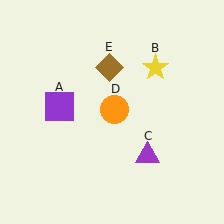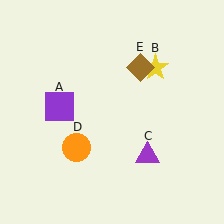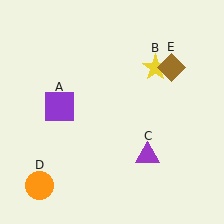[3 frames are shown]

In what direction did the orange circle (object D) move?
The orange circle (object D) moved down and to the left.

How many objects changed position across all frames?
2 objects changed position: orange circle (object D), brown diamond (object E).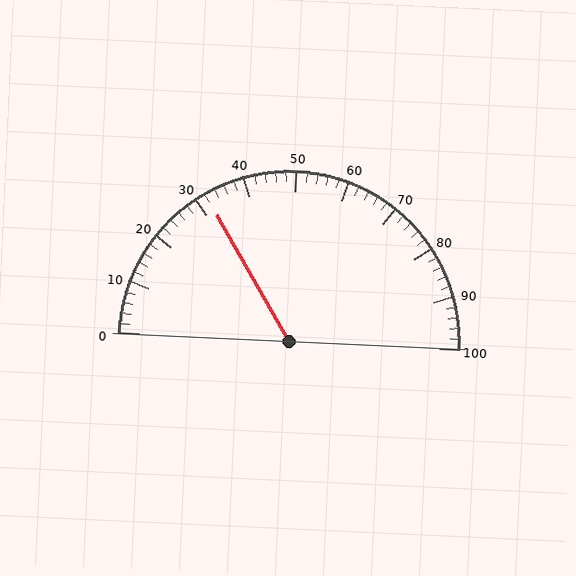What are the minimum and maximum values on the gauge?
The gauge ranges from 0 to 100.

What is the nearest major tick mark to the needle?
The nearest major tick mark is 30.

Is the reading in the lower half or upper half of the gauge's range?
The reading is in the lower half of the range (0 to 100).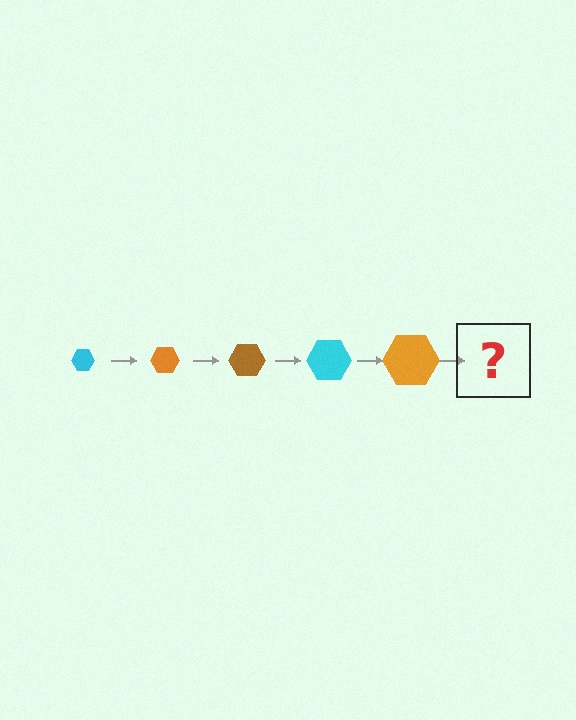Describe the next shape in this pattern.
It should be a brown hexagon, larger than the previous one.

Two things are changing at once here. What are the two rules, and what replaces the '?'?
The two rules are that the hexagon grows larger each step and the color cycles through cyan, orange, and brown. The '?' should be a brown hexagon, larger than the previous one.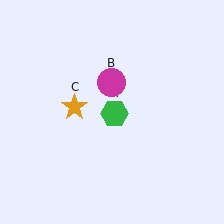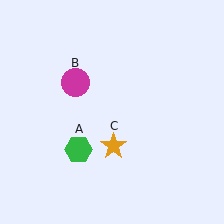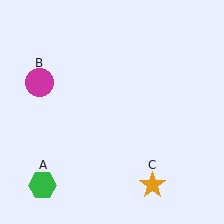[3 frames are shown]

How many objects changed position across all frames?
3 objects changed position: green hexagon (object A), magenta circle (object B), orange star (object C).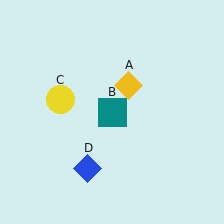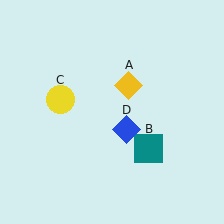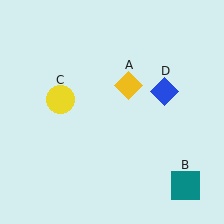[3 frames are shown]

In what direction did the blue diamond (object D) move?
The blue diamond (object D) moved up and to the right.